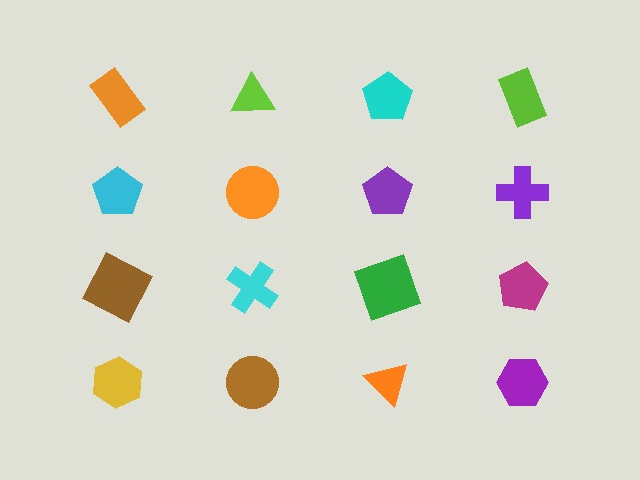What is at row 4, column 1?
A yellow hexagon.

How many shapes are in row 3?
4 shapes.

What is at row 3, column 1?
A brown square.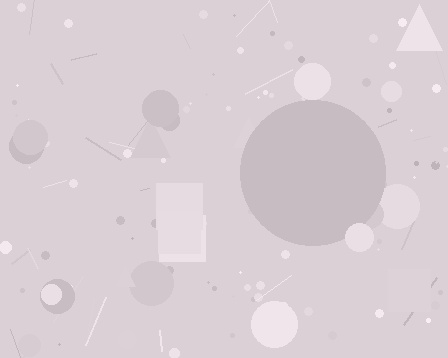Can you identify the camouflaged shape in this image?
The camouflaged shape is a circle.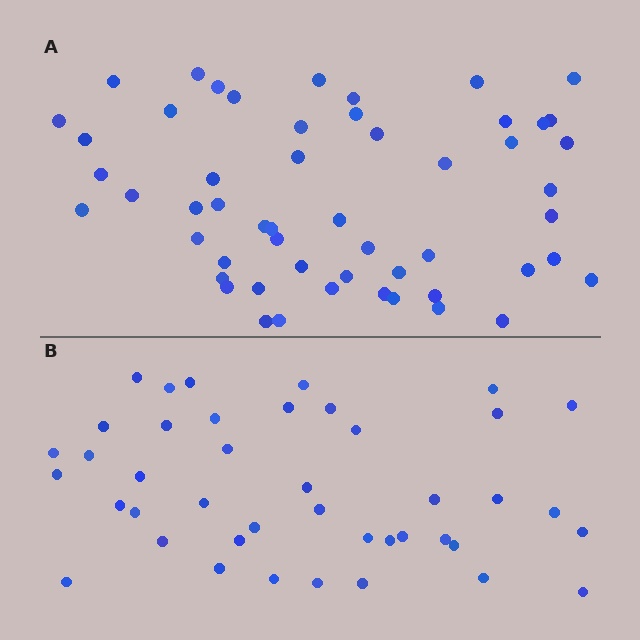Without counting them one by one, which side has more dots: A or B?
Region A (the top region) has more dots.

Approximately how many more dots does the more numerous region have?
Region A has roughly 12 or so more dots than region B.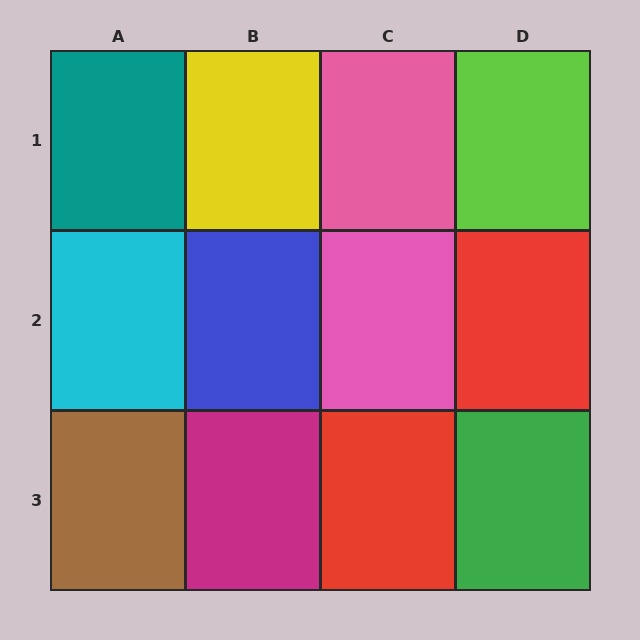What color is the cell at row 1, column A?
Teal.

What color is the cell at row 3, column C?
Red.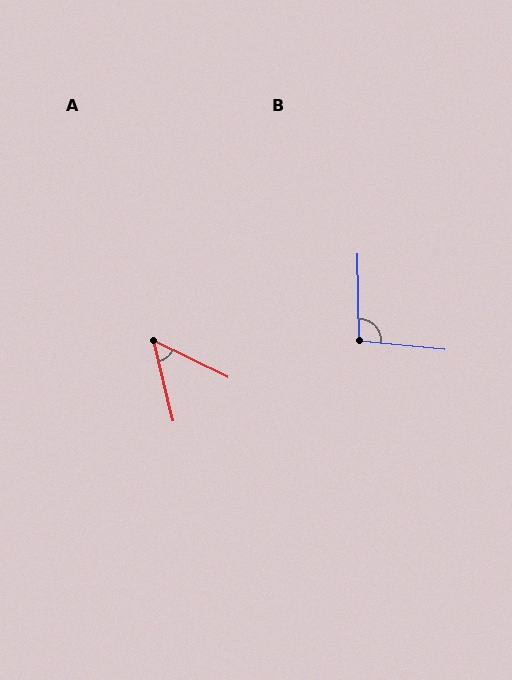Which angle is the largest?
B, at approximately 96 degrees.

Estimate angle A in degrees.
Approximately 51 degrees.